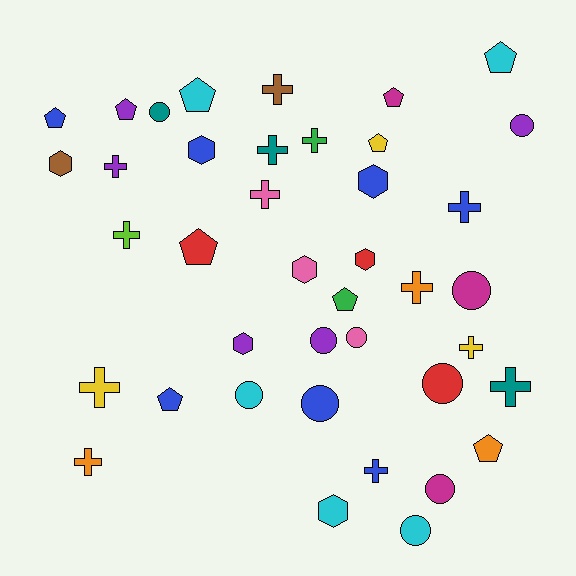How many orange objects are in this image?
There are 3 orange objects.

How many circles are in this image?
There are 10 circles.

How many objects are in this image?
There are 40 objects.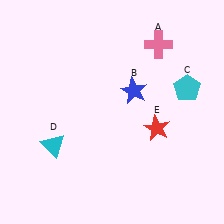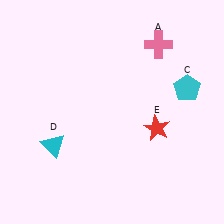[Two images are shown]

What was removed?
The blue star (B) was removed in Image 2.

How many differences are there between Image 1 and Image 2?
There is 1 difference between the two images.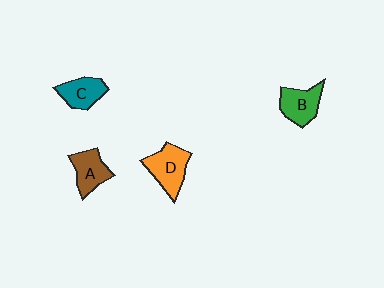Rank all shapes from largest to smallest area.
From largest to smallest: D (orange), B (green), A (brown), C (teal).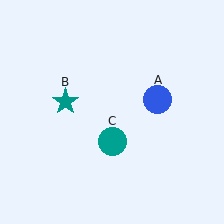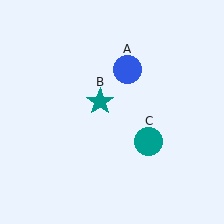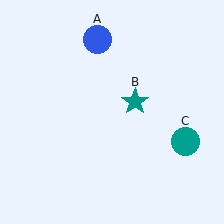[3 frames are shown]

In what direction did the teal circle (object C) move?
The teal circle (object C) moved right.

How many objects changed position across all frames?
3 objects changed position: blue circle (object A), teal star (object B), teal circle (object C).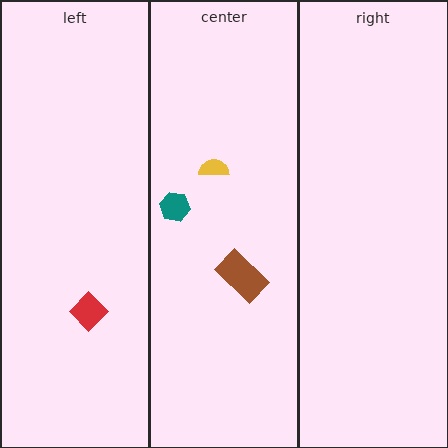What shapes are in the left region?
The red diamond.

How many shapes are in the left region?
1.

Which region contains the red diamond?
The left region.